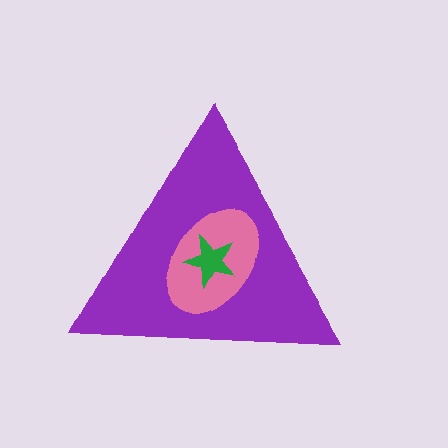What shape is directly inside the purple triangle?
The pink ellipse.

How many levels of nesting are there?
3.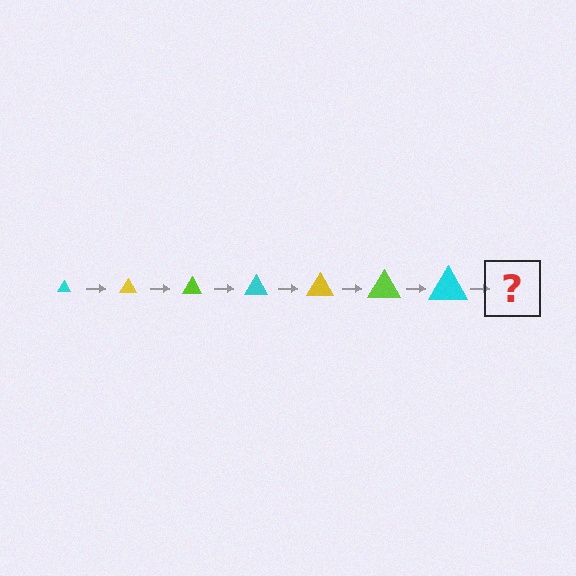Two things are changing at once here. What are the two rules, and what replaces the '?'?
The two rules are that the triangle grows larger each step and the color cycles through cyan, yellow, and lime. The '?' should be a yellow triangle, larger than the previous one.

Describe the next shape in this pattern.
It should be a yellow triangle, larger than the previous one.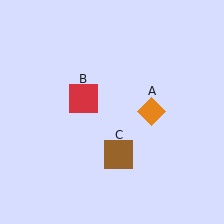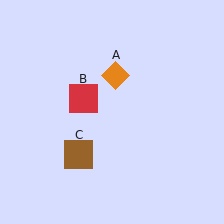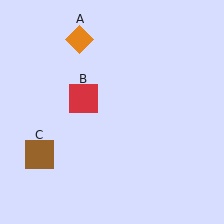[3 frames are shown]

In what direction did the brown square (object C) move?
The brown square (object C) moved left.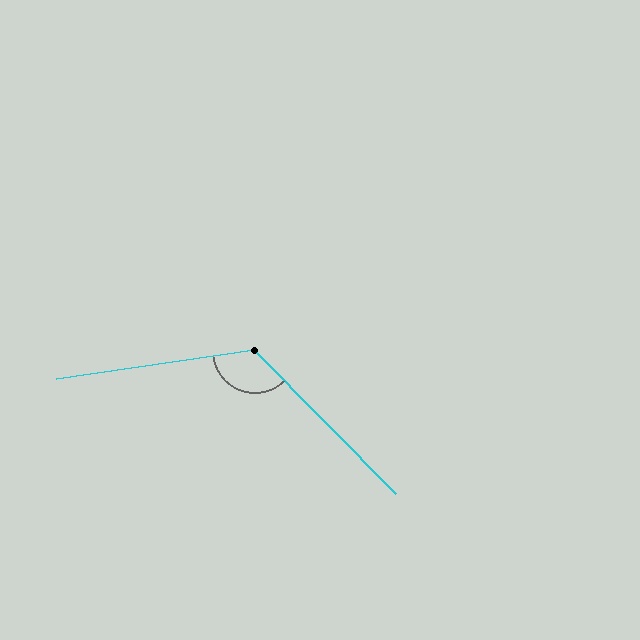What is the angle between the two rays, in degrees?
Approximately 126 degrees.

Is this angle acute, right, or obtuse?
It is obtuse.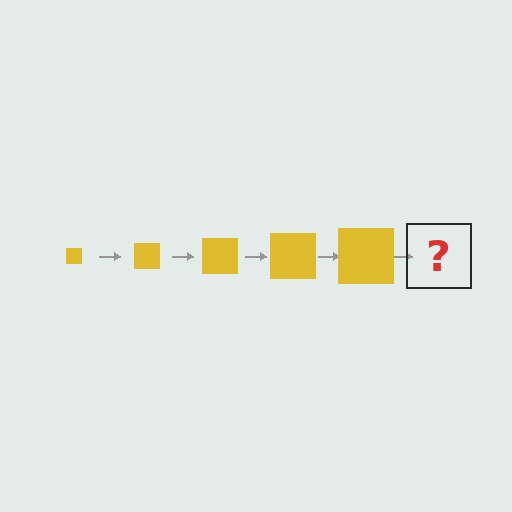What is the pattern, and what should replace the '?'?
The pattern is that the square gets progressively larger each step. The '?' should be a yellow square, larger than the previous one.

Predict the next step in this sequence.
The next step is a yellow square, larger than the previous one.